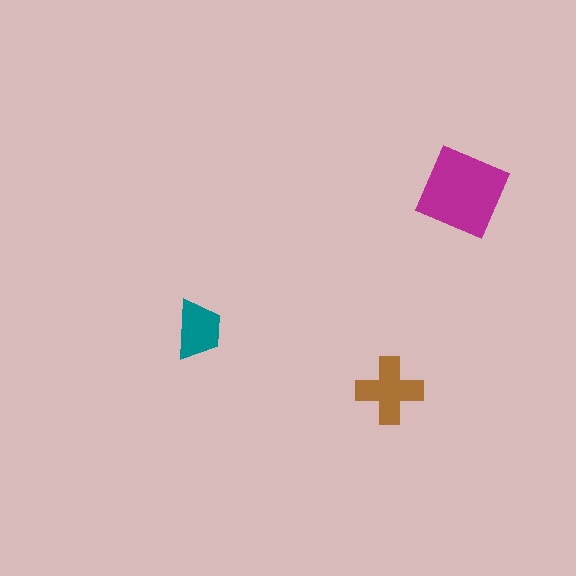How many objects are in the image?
There are 3 objects in the image.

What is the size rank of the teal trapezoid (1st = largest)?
3rd.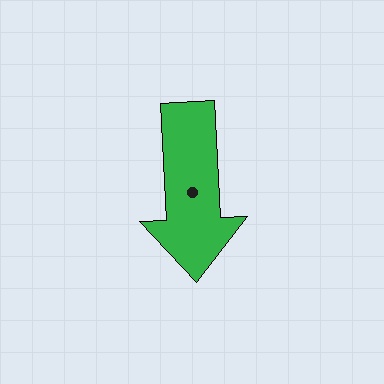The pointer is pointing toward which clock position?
Roughly 6 o'clock.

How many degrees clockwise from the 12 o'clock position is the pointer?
Approximately 177 degrees.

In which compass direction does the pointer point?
South.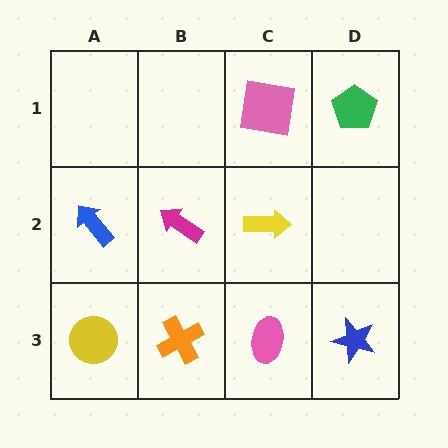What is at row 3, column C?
A pink ellipse.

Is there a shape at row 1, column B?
No, that cell is empty.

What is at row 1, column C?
A pink square.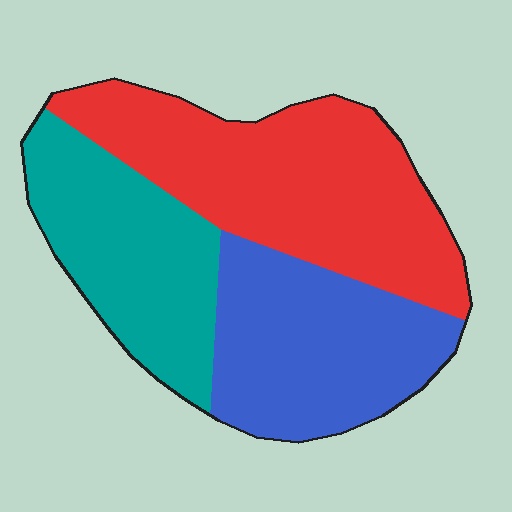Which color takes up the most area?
Red, at roughly 40%.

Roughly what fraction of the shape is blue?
Blue covers roughly 30% of the shape.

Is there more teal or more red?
Red.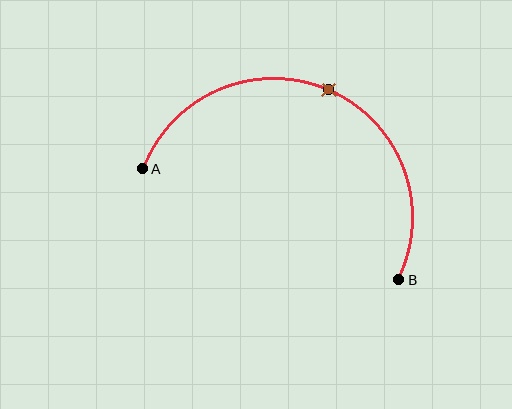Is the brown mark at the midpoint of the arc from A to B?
Yes. The brown mark lies on the arc at equal arc-length from both A and B — it is the arc midpoint.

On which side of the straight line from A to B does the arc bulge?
The arc bulges above the straight line connecting A and B.